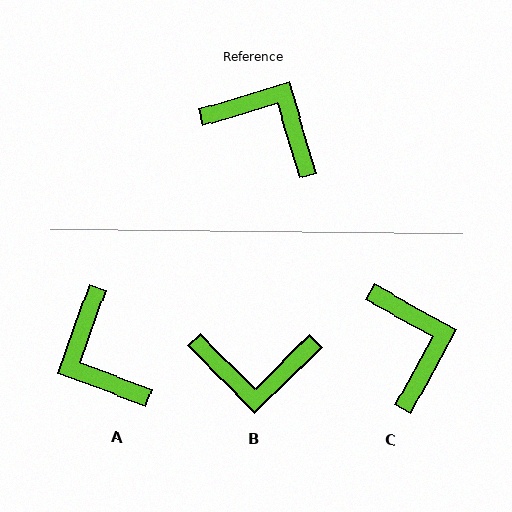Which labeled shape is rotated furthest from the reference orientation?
B, about 152 degrees away.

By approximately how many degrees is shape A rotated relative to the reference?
Approximately 144 degrees counter-clockwise.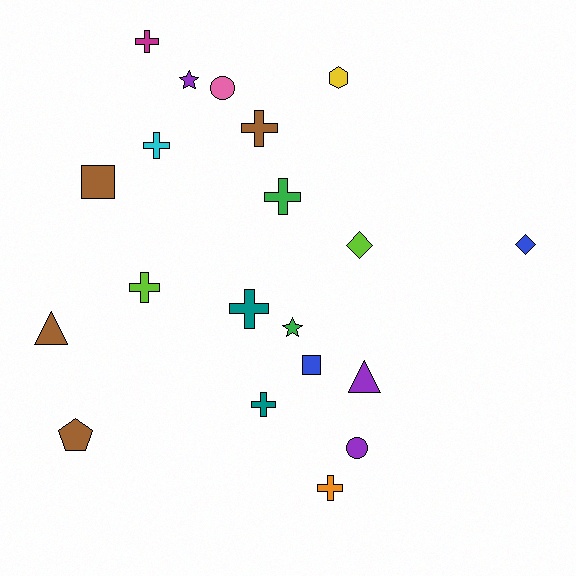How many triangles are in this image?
There are 2 triangles.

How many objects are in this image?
There are 20 objects.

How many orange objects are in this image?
There is 1 orange object.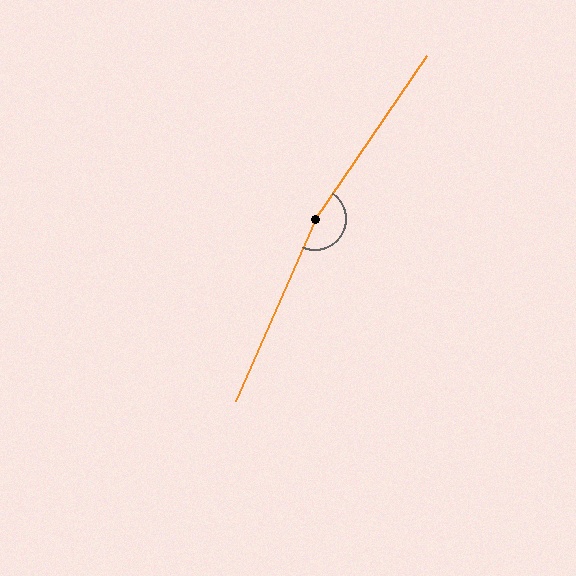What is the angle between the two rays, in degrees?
Approximately 169 degrees.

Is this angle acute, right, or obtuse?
It is obtuse.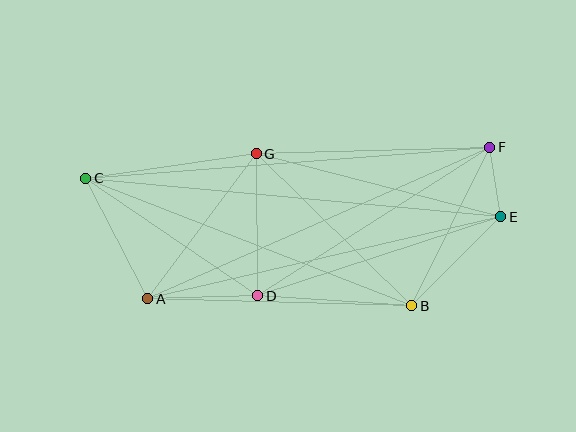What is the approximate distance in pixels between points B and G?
The distance between B and G is approximately 218 pixels.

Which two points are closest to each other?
Points E and F are closest to each other.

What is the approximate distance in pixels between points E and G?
The distance between E and G is approximately 253 pixels.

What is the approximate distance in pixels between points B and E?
The distance between B and E is approximately 126 pixels.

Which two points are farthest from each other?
Points C and E are farthest from each other.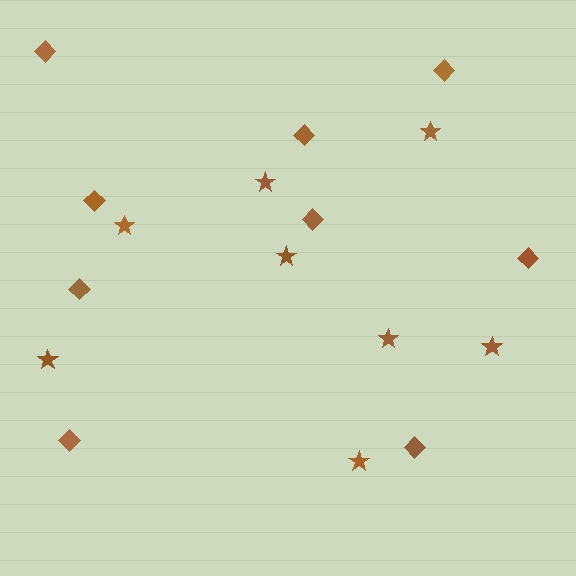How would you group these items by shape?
There are 2 groups: one group of diamonds (9) and one group of stars (8).